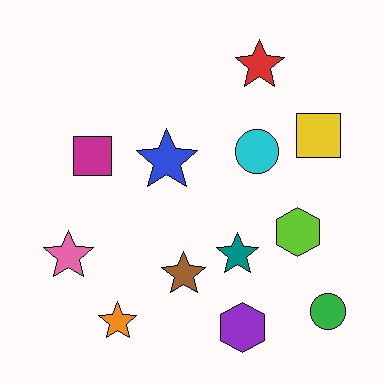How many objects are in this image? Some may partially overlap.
There are 12 objects.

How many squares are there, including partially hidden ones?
There are 2 squares.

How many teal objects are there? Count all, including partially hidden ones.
There is 1 teal object.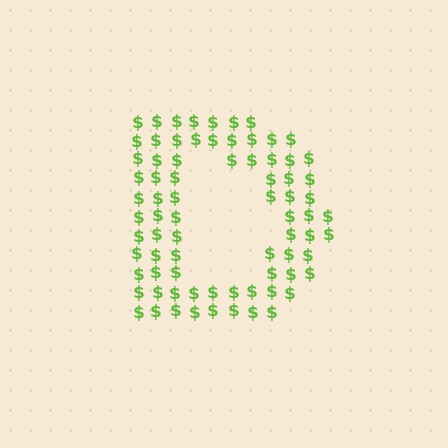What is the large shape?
The large shape is the letter D.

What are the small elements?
The small elements are dollar signs.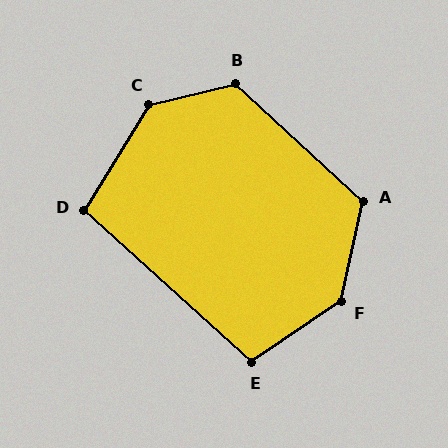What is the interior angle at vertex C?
Approximately 136 degrees (obtuse).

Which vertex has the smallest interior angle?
D, at approximately 100 degrees.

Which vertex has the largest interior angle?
F, at approximately 136 degrees.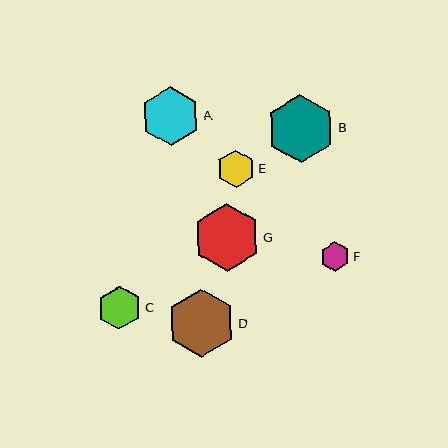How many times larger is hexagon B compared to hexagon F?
Hexagon B is approximately 2.3 times the size of hexagon F.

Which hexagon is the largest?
Hexagon D is the largest with a size of approximately 68 pixels.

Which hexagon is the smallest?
Hexagon F is the smallest with a size of approximately 30 pixels.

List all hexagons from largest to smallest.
From largest to smallest: D, B, G, A, C, E, F.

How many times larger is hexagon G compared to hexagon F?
Hexagon G is approximately 2.3 times the size of hexagon F.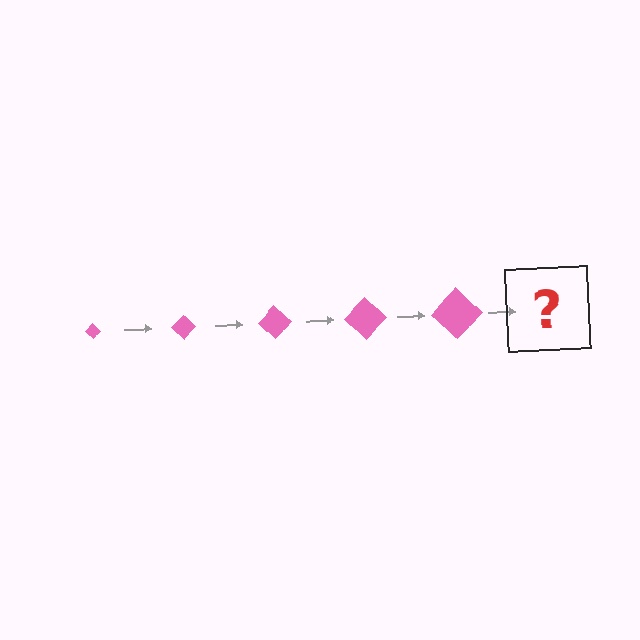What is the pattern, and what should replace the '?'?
The pattern is that the diamond gets progressively larger each step. The '?' should be a pink diamond, larger than the previous one.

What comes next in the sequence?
The next element should be a pink diamond, larger than the previous one.